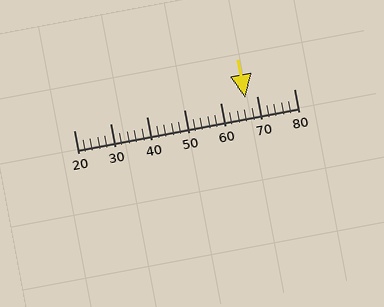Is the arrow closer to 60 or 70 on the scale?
The arrow is closer to 70.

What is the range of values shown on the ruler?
The ruler shows values from 20 to 80.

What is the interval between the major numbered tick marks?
The major tick marks are spaced 10 units apart.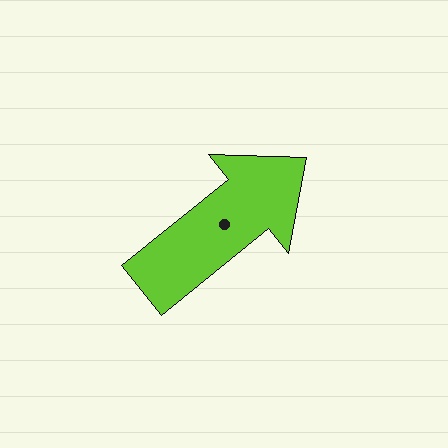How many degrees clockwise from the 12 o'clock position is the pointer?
Approximately 51 degrees.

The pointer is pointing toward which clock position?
Roughly 2 o'clock.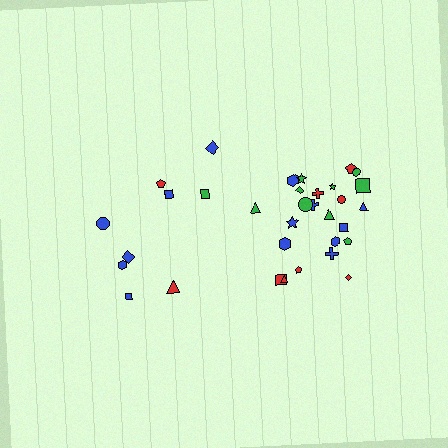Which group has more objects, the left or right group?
The right group.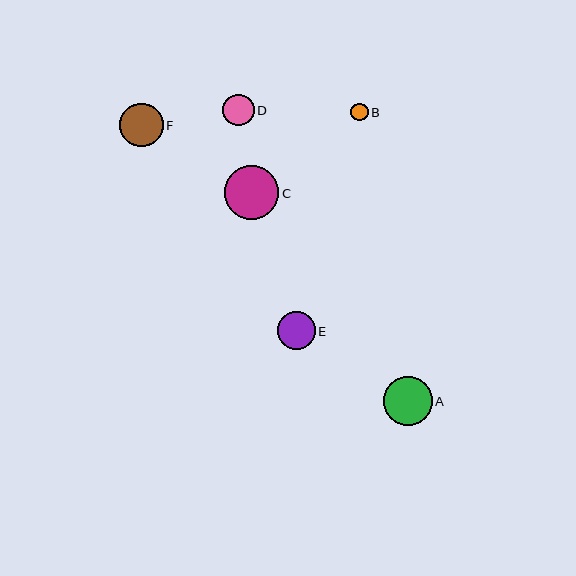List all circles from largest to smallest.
From largest to smallest: C, A, F, E, D, B.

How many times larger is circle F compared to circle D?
Circle F is approximately 1.4 times the size of circle D.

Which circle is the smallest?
Circle B is the smallest with a size of approximately 18 pixels.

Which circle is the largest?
Circle C is the largest with a size of approximately 54 pixels.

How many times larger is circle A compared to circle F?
Circle A is approximately 1.1 times the size of circle F.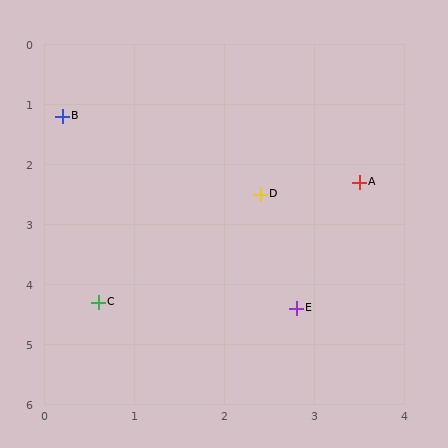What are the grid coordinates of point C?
Point C is at approximately (0.6, 4.3).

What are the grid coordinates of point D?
Point D is at approximately (2.4, 2.5).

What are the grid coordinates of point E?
Point E is at approximately (2.8, 4.4).